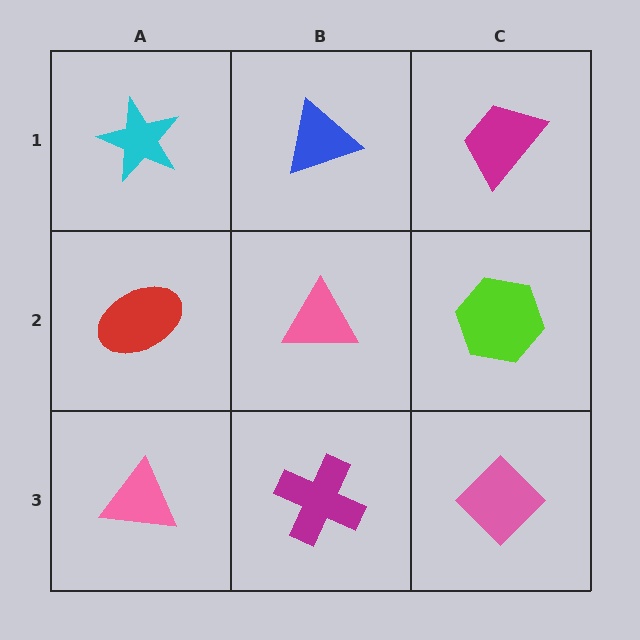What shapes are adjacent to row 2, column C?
A magenta trapezoid (row 1, column C), a pink diamond (row 3, column C), a pink triangle (row 2, column B).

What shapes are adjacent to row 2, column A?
A cyan star (row 1, column A), a pink triangle (row 3, column A), a pink triangle (row 2, column B).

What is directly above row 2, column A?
A cyan star.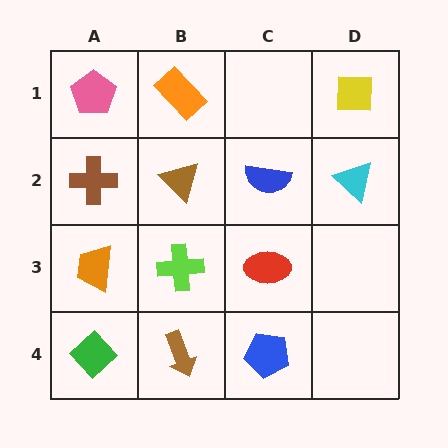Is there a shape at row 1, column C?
No, that cell is empty.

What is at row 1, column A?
A pink pentagon.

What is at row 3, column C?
A red ellipse.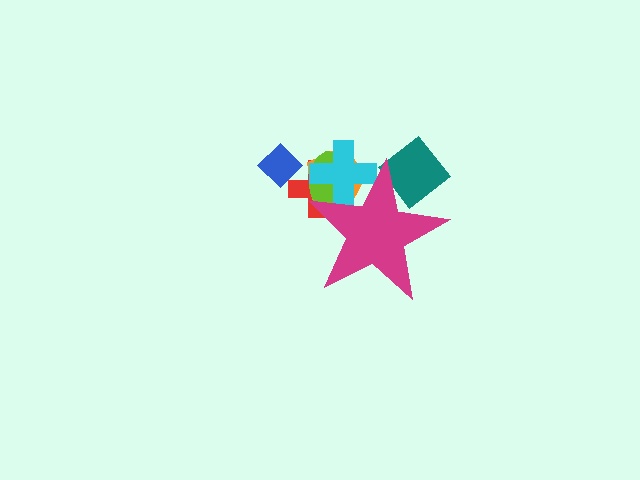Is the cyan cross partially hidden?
Yes, the cyan cross is partially hidden behind the magenta star.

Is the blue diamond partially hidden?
No, the blue diamond is fully visible.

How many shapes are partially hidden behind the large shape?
5 shapes are partially hidden.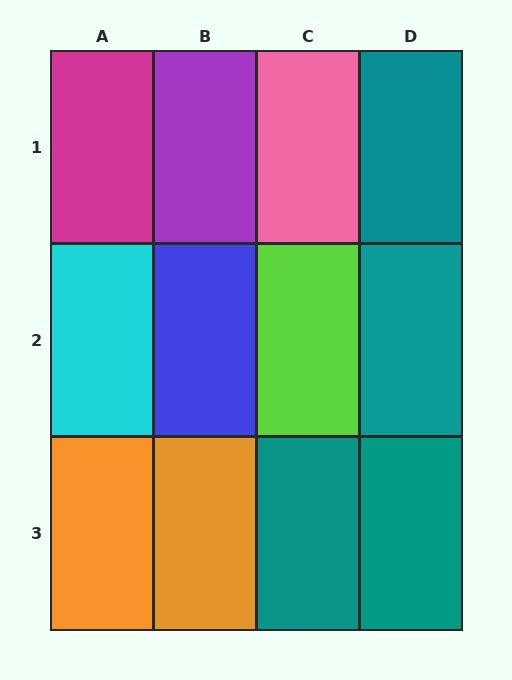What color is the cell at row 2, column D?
Teal.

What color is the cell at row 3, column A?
Orange.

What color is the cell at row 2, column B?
Blue.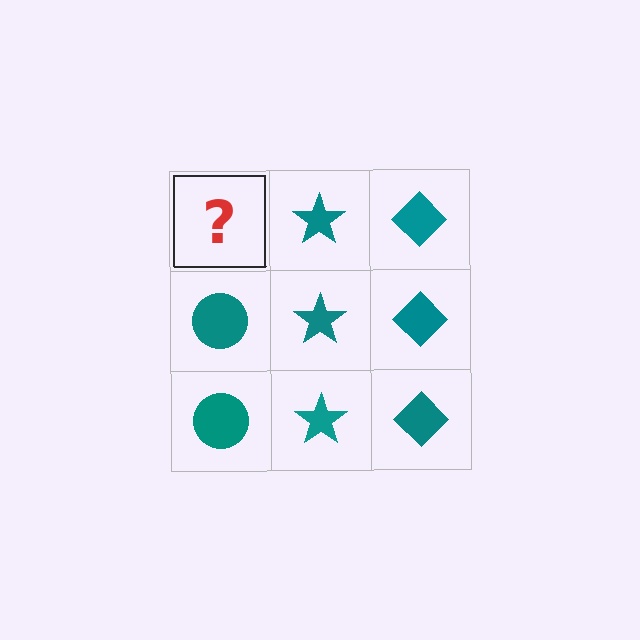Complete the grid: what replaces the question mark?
The question mark should be replaced with a teal circle.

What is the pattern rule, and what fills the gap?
The rule is that each column has a consistent shape. The gap should be filled with a teal circle.